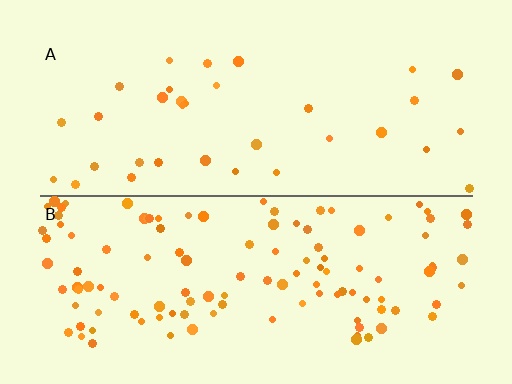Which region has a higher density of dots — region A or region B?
B (the bottom).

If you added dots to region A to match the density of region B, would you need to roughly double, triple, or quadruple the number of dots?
Approximately triple.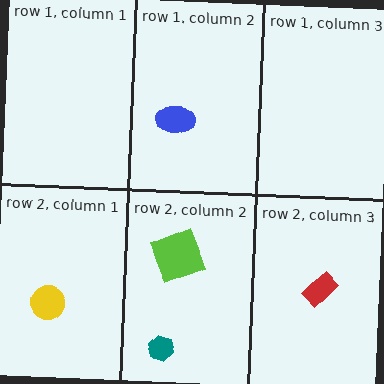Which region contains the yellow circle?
The row 2, column 1 region.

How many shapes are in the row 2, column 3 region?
1.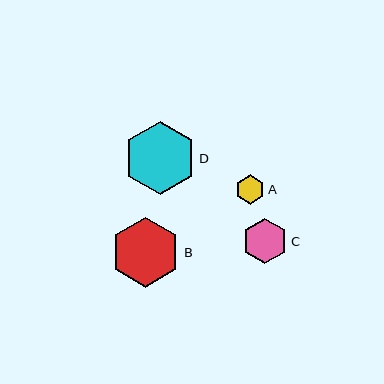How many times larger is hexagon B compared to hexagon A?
Hexagon B is approximately 2.4 times the size of hexagon A.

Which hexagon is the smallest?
Hexagon A is the smallest with a size of approximately 29 pixels.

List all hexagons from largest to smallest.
From largest to smallest: D, B, C, A.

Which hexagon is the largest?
Hexagon D is the largest with a size of approximately 72 pixels.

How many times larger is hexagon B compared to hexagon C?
Hexagon B is approximately 1.5 times the size of hexagon C.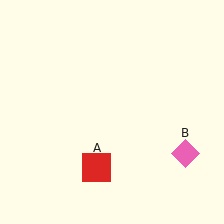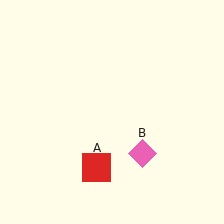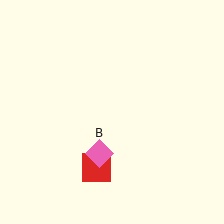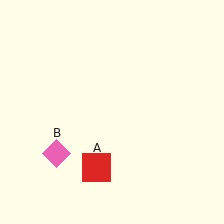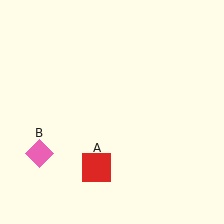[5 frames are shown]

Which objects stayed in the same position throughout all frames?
Red square (object A) remained stationary.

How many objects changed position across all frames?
1 object changed position: pink diamond (object B).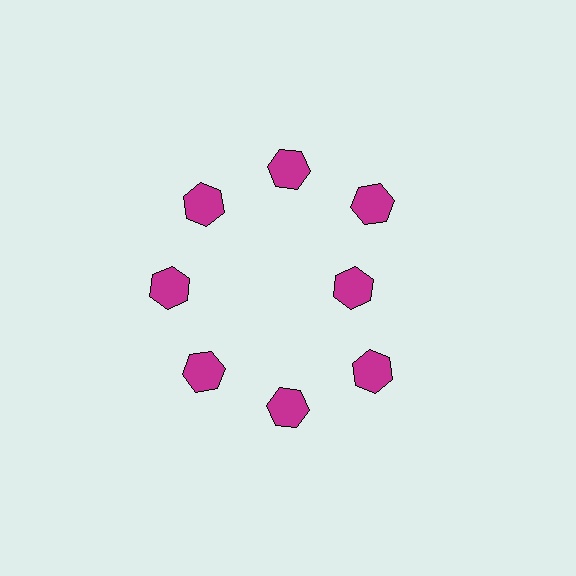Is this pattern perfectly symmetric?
No. The 8 magenta hexagons are arranged in a ring, but one element near the 3 o'clock position is pulled inward toward the center, breaking the 8-fold rotational symmetry.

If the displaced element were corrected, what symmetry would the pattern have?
It would have 8-fold rotational symmetry — the pattern would map onto itself every 45 degrees.